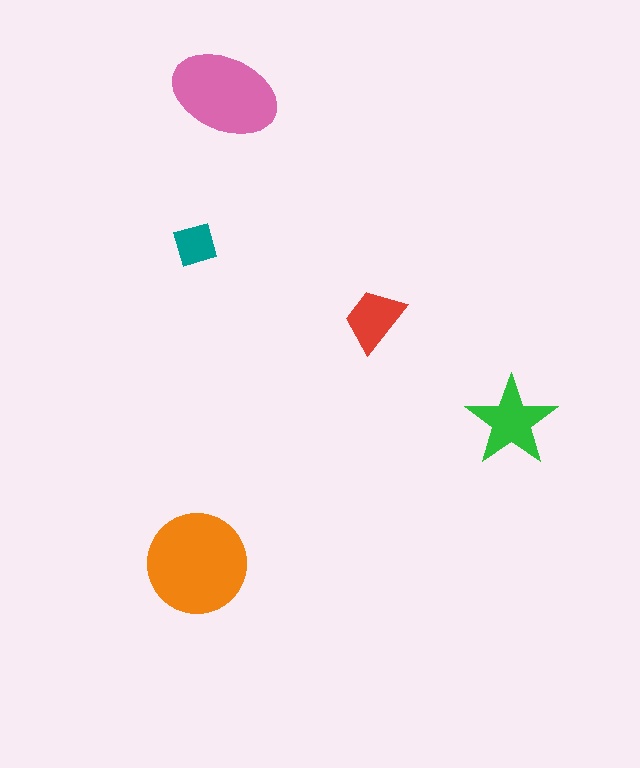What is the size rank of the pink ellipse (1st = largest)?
2nd.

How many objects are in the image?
There are 5 objects in the image.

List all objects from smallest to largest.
The teal square, the red trapezoid, the green star, the pink ellipse, the orange circle.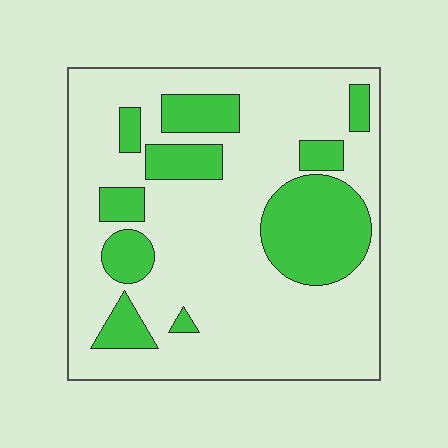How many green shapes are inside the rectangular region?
10.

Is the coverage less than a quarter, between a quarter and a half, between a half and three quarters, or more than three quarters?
Between a quarter and a half.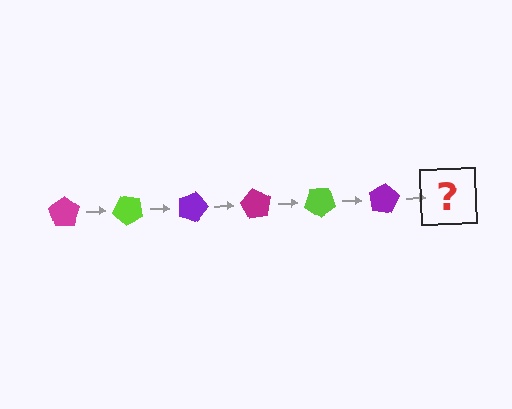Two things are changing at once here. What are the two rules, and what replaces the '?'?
The two rules are that it rotates 45 degrees each step and the color cycles through magenta, lime, and purple. The '?' should be a magenta pentagon, rotated 270 degrees from the start.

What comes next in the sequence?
The next element should be a magenta pentagon, rotated 270 degrees from the start.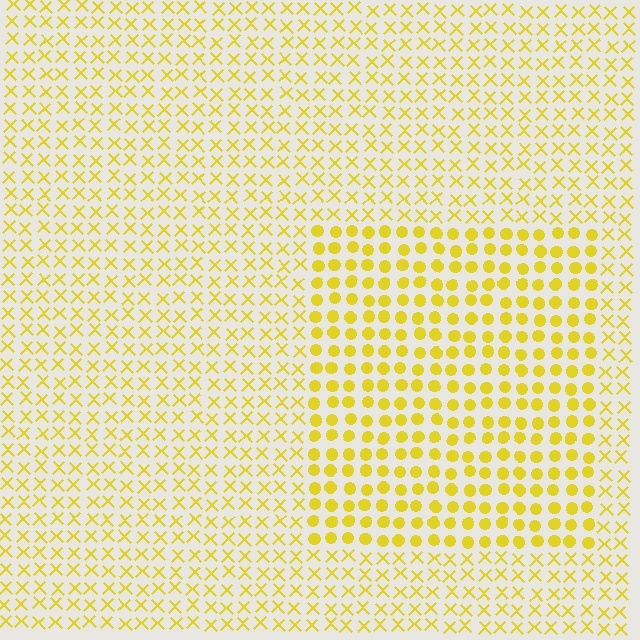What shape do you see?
I see a rectangle.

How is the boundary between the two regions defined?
The boundary is defined by a change in element shape: circles inside vs. X marks outside. All elements share the same color and spacing.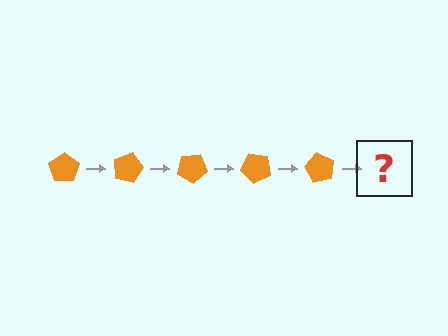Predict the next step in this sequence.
The next step is an orange pentagon rotated 75 degrees.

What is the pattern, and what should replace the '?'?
The pattern is that the pentagon rotates 15 degrees each step. The '?' should be an orange pentagon rotated 75 degrees.